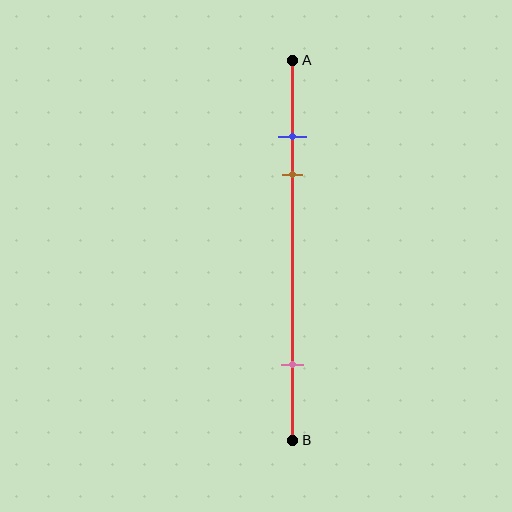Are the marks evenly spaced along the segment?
No, the marks are not evenly spaced.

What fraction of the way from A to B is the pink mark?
The pink mark is approximately 80% (0.8) of the way from A to B.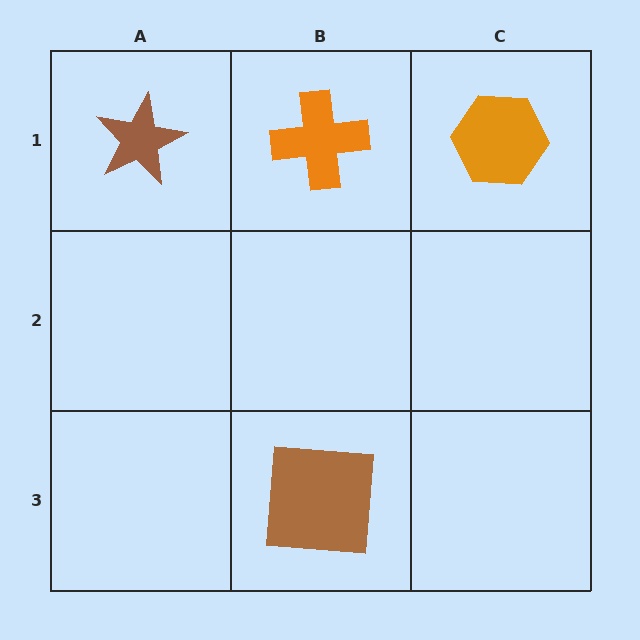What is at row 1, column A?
A brown star.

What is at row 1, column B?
An orange cross.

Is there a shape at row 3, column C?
No, that cell is empty.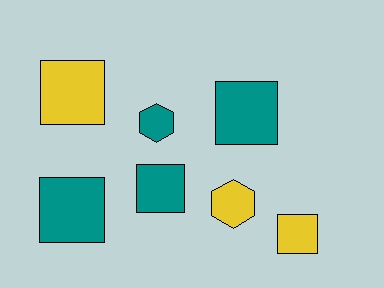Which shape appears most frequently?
Square, with 5 objects.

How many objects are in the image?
There are 7 objects.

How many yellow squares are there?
There are 2 yellow squares.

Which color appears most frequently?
Teal, with 4 objects.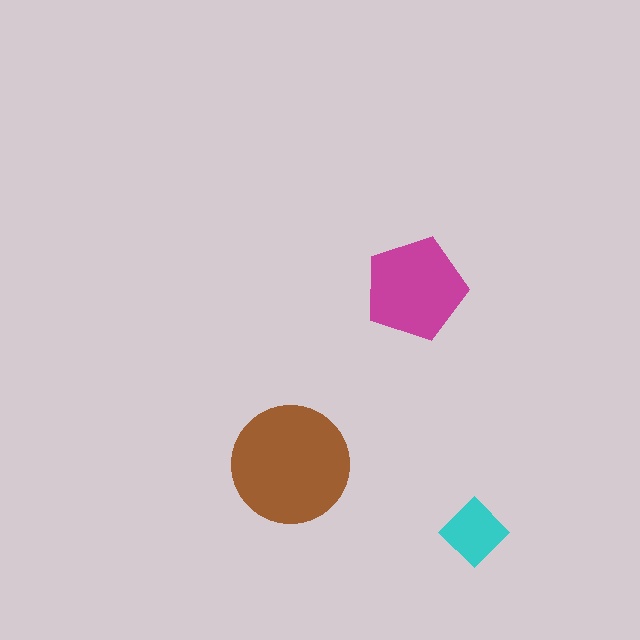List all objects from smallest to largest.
The cyan diamond, the magenta pentagon, the brown circle.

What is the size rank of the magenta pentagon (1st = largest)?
2nd.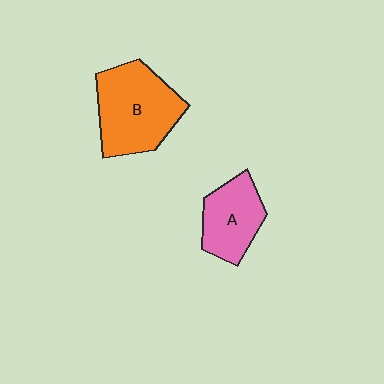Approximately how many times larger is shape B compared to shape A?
Approximately 1.5 times.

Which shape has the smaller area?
Shape A (pink).